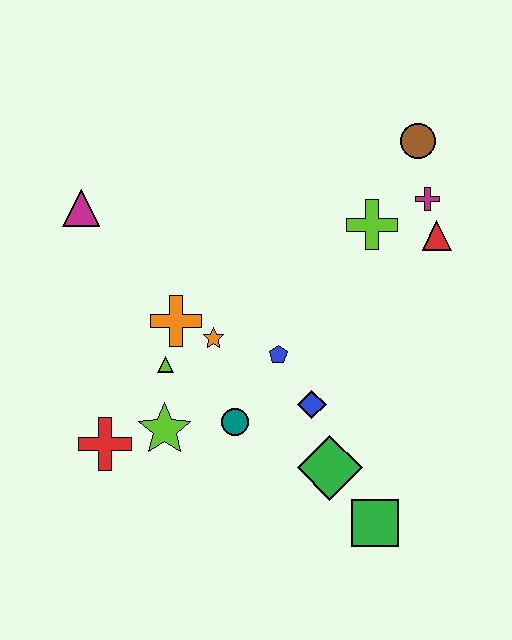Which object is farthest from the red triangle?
The red cross is farthest from the red triangle.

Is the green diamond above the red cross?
No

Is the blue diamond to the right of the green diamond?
No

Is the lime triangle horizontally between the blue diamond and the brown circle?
No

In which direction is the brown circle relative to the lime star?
The brown circle is above the lime star.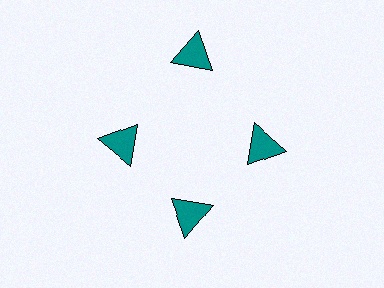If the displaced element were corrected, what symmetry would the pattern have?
It would have 4-fold rotational symmetry — the pattern would map onto itself every 90 degrees.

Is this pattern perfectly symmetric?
No. The 4 teal triangles are arranged in a ring, but one element near the 12 o'clock position is pushed outward from the center, breaking the 4-fold rotational symmetry.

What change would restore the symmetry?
The symmetry would be restored by moving it inward, back onto the ring so that all 4 triangles sit at equal angles and equal distance from the center.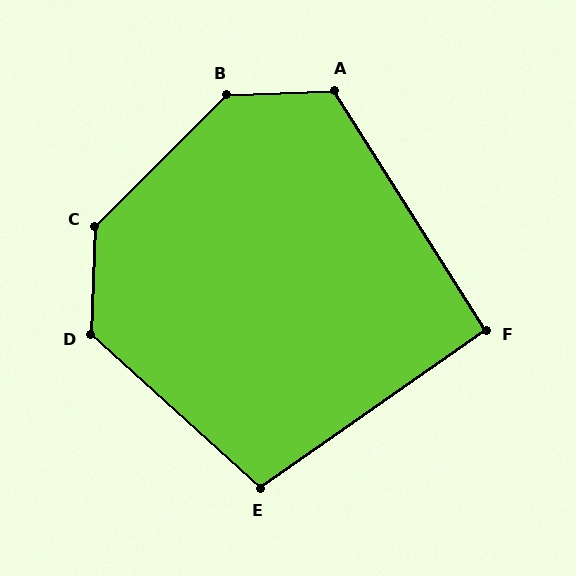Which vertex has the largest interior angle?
C, at approximately 137 degrees.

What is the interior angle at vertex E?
Approximately 103 degrees (obtuse).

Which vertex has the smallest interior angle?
F, at approximately 93 degrees.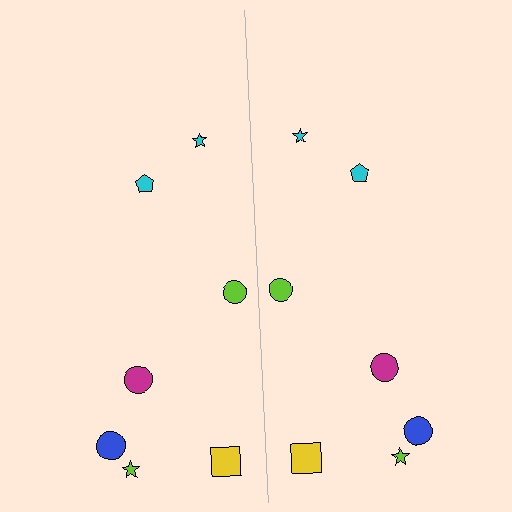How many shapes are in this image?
There are 14 shapes in this image.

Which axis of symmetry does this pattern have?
The pattern has a vertical axis of symmetry running through the center of the image.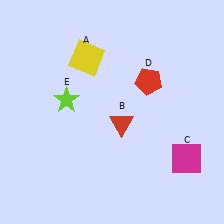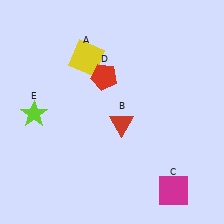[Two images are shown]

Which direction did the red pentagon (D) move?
The red pentagon (D) moved left.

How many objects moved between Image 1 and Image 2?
3 objects moved between the two images.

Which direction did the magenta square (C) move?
The magenta square (C) moved down.